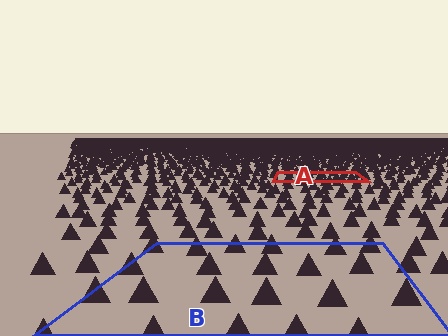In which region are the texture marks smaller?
The texture marks are smaller in region A, because it is farther away.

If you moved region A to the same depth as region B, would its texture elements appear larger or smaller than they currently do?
They would appear larger. At a closer depth, the same texture elements are projected at a bigger on-screen size.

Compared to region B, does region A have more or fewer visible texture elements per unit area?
Region A has more texture elements per unit area — they are packed more densely because it is farther away.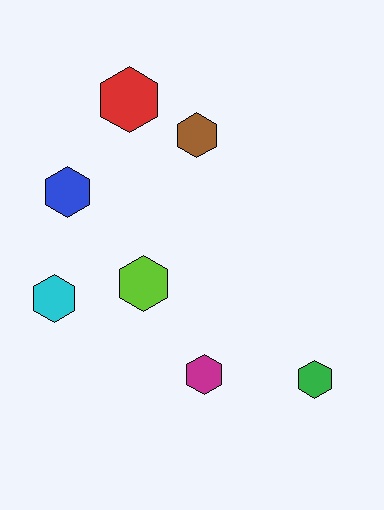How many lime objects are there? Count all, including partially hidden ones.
There is 1 lime object.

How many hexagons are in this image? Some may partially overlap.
There are 7 hexagons.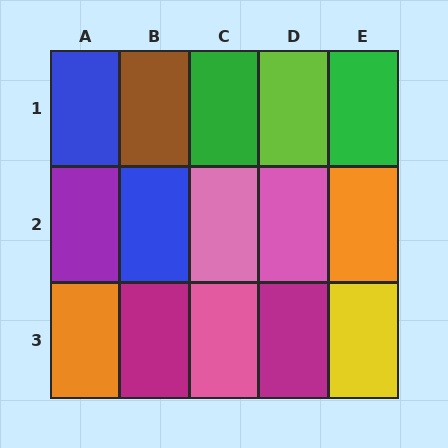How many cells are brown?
1 cell is brown.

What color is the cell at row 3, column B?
Magenta.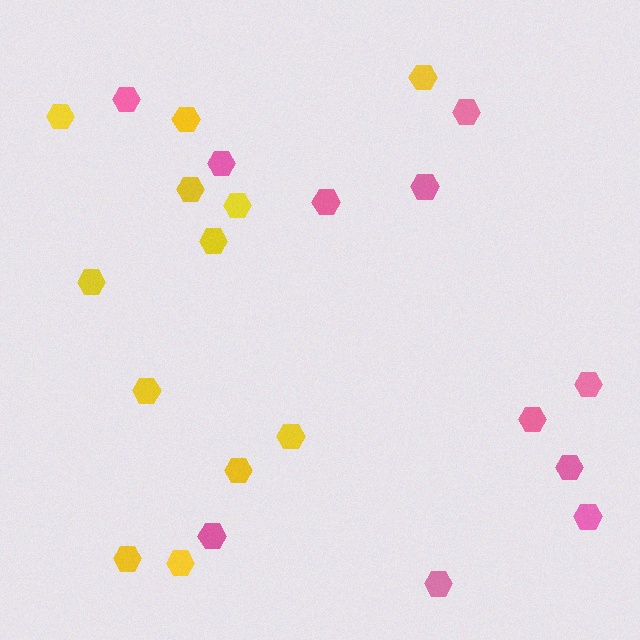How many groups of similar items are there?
There are 2 groups: one group of yellow hexagons (12) and one group of pink hexagons (11).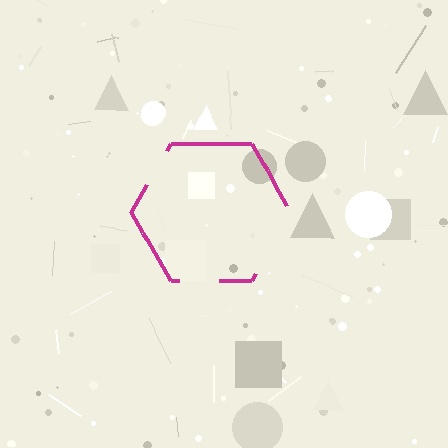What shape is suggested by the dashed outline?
The dashed outline suggests a hexagon.